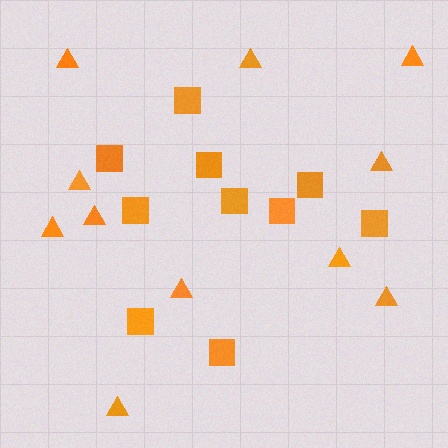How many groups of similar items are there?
There are 2 groups: one group of squares (10) and one group of triangles (11).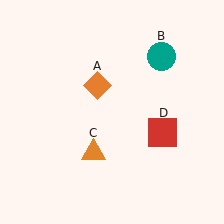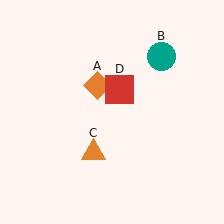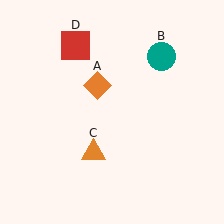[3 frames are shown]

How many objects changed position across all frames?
1 object changed position: red square (object D).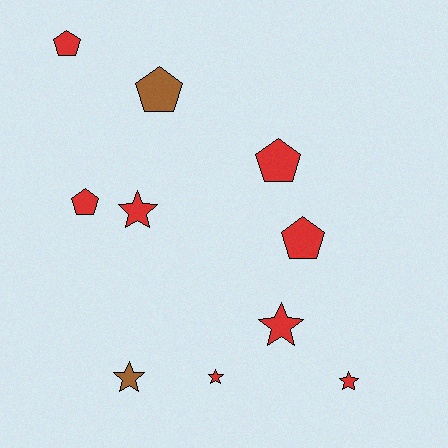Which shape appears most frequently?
Pentagon, with 5 objects.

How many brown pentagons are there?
There is 1 brown pentagon.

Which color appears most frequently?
Red, with 8 objects.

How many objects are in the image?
There are 10 objects.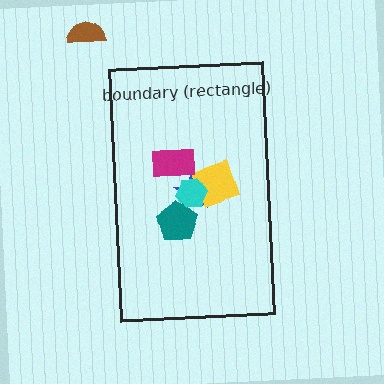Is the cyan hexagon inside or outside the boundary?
Inside.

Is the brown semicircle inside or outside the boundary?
Outside.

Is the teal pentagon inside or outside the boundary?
Inside.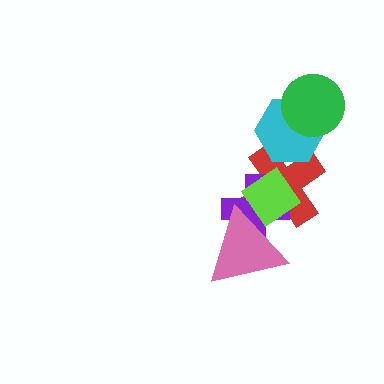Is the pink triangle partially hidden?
No, no other shape covers it.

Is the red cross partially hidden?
Yes, it is partially covered by another shape.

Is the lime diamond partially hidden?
Yes, it is partially covered by another shape.